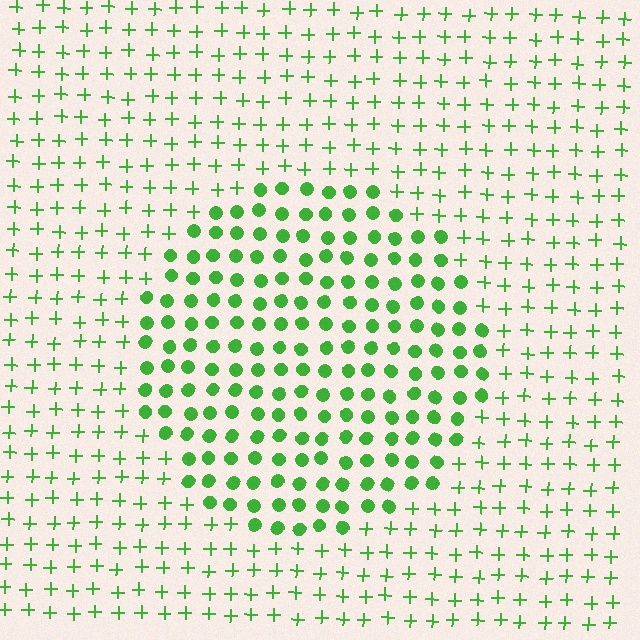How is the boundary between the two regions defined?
The boundary is defined by a change in element shape: circles inside vs. plus signs outside. All elements share the same color and spacing.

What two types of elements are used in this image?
The image uses circles inside the circle region and plus signs outside it.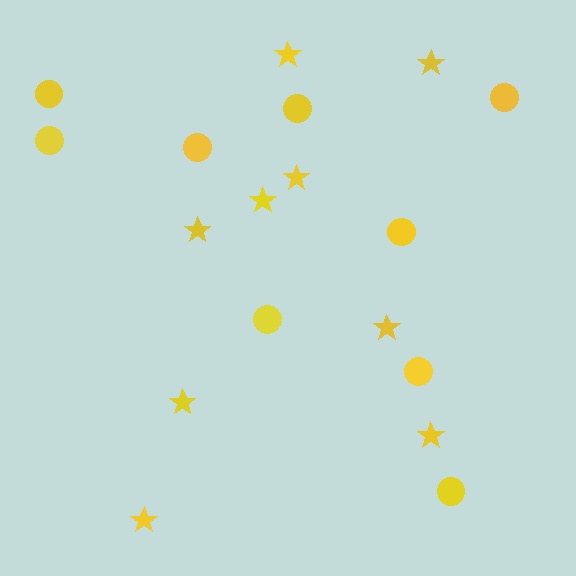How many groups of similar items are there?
There are 2 groups: one group of circles (9) and one group of stars (9).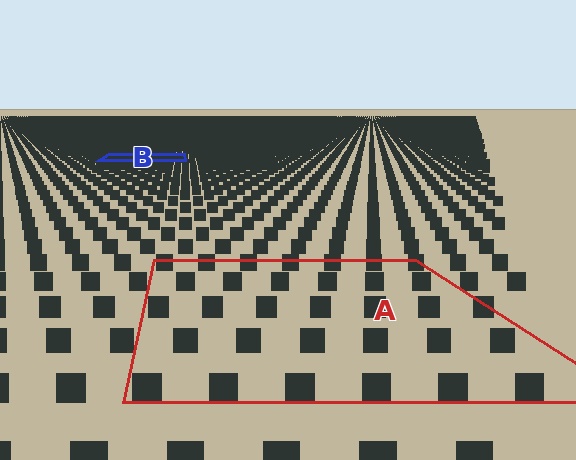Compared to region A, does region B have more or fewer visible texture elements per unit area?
Region B has more texture elements per unit area — they are packed more densely because it is farther away.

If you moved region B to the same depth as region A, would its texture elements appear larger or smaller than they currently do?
They would appear larger. At a closer depth, the same texture elements are projected at a bigger on-screen size.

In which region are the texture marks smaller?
The texture marks are smaller in region B, because it is farther away.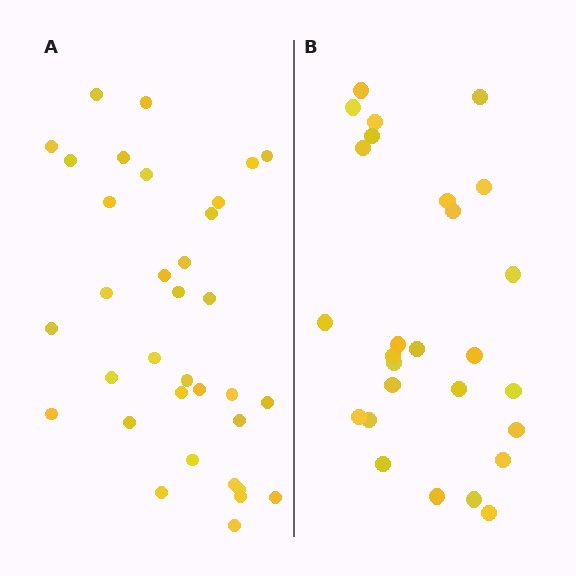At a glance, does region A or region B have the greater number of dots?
Region A (the left region) has more dots.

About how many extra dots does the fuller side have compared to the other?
Region A has roughly 8 or so more dots than region B.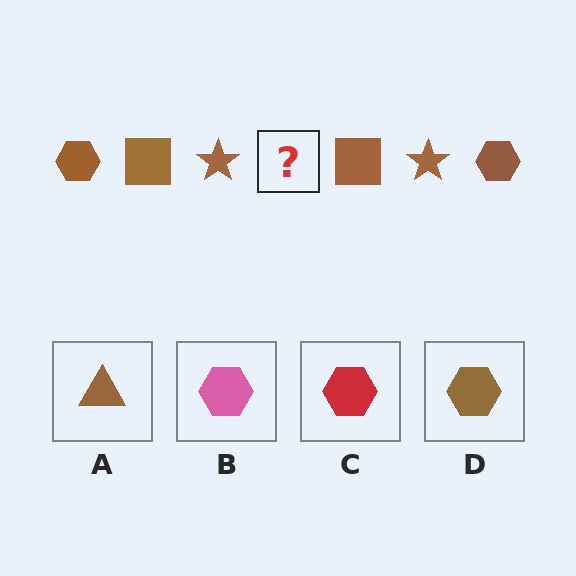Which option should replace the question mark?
Option D.